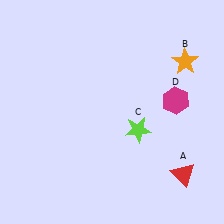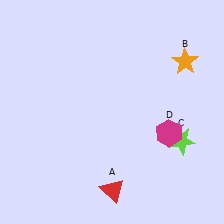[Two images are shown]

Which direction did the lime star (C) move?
The lime star (C) moved right.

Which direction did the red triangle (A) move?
The red triangle (A) moved left.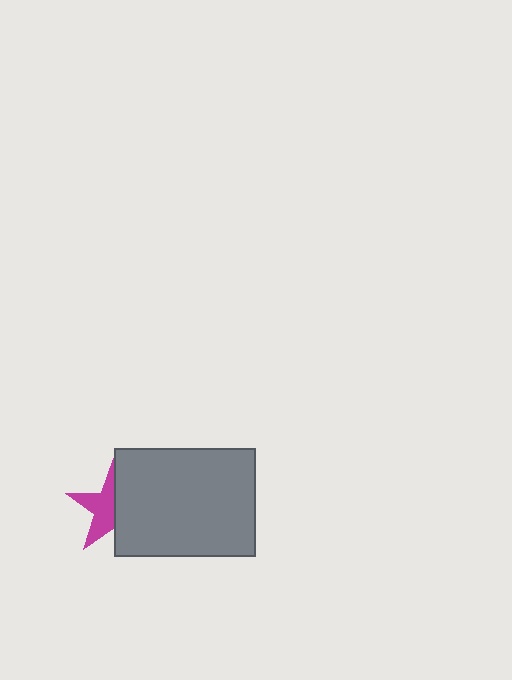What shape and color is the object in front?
The object in front is a gray rectangle.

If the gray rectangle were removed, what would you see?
You would see the complete magenta star.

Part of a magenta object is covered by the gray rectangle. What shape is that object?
It is a star.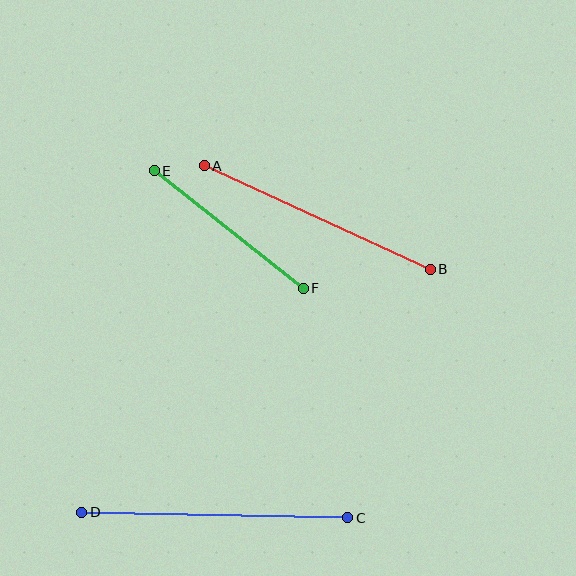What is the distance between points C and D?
The distance is approximately 266 pixels.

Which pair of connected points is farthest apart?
Points C and D are farthest apart.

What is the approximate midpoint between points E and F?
The midpoint is at approximately (229, 230) pixels.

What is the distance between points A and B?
The distance is approximately 248 pixels.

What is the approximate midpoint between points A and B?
The midpoint is at approximately (317, 217) pixels.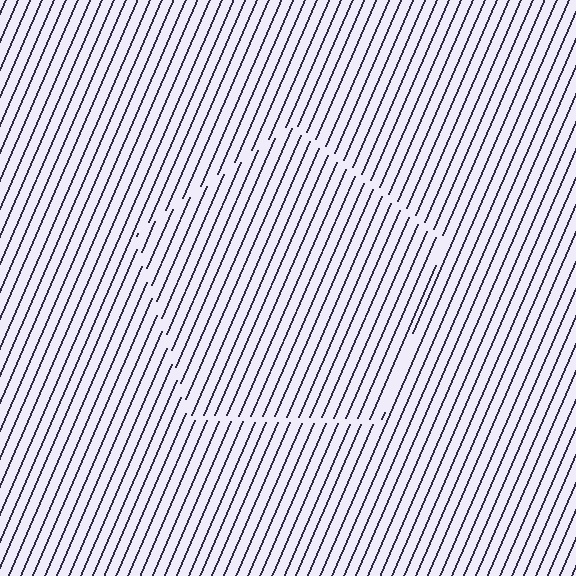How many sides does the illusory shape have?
5 sides — the line-ends trace a pentagon.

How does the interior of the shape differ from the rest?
The interior of the shape contains the same grating, shifted by half a period — the contour is defined by the phase discontinuity where line-ends from the inner and outer gratings abut.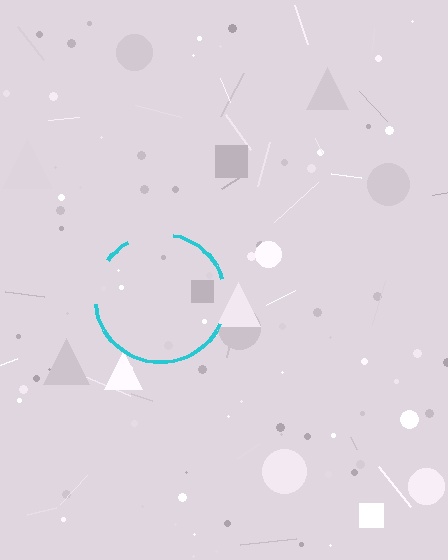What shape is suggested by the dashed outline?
The dashed outline suggests a circle.